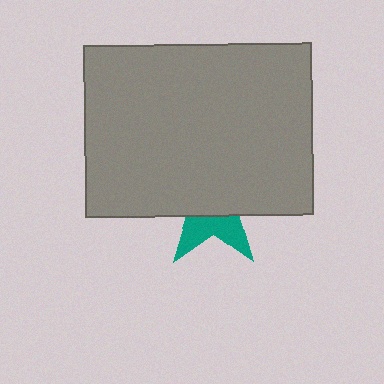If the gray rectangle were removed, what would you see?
You would see the complete teal star.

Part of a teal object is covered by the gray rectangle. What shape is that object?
It is a star.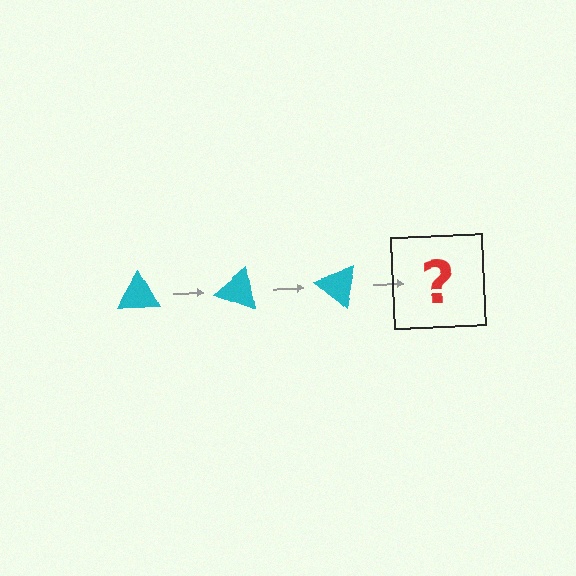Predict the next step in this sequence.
The next step is a cyan triangle rotated 60 degrees.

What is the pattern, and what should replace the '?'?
The pattern is that the triangle rotates 20 degrees each step. The '?' should be a cyan triangle rotated 60 degrees.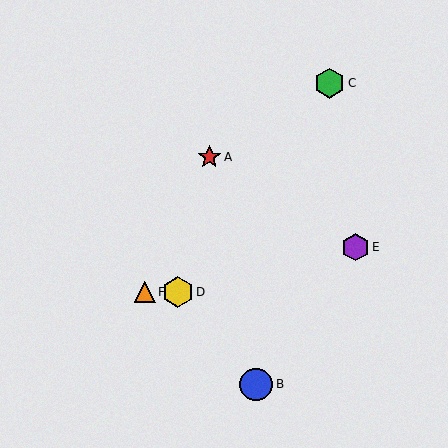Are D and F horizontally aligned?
Yes, both are at y≈292.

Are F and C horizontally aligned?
No, F is at y≈292 and C is at y≈83.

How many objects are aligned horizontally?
2 objects (D, F) are aligned horizontally.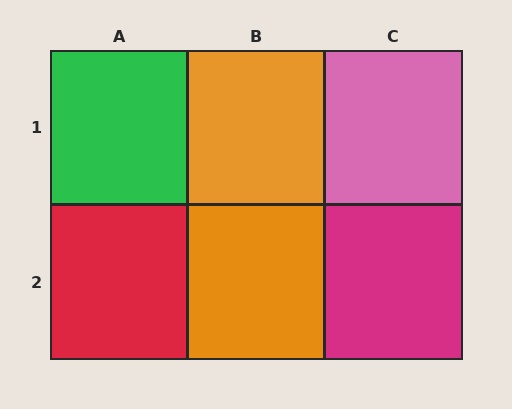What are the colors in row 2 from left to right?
Red, orange, magenta.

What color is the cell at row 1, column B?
Orange.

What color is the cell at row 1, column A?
Green.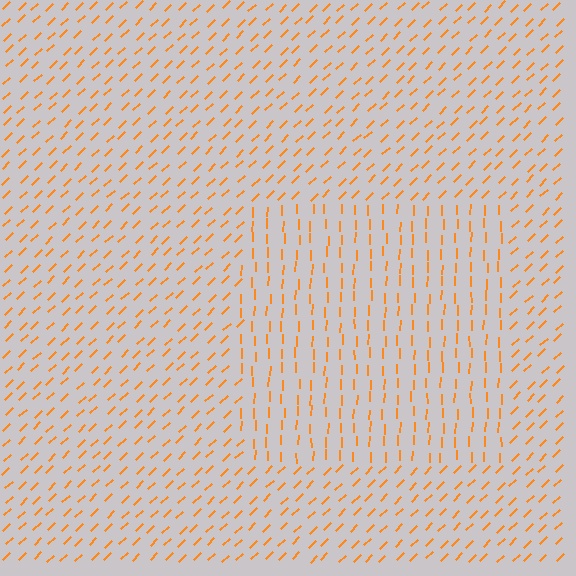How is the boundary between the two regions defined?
The boundary is defined purely by a change in line orientation (approximately 45 degrees difference). All lines are the same color and thickness.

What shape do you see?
I see a rectangle.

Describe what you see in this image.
The image is filled with small orange line segments. A rectangle region in the image has lines oriented differently from the surrounding lines, creating a visible texture boundary.